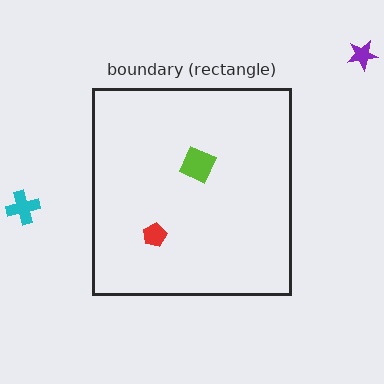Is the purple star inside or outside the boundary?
Outside.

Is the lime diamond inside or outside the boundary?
Inside.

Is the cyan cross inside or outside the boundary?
Outside.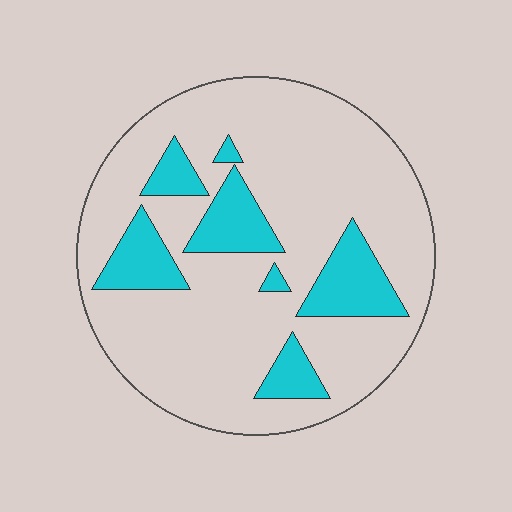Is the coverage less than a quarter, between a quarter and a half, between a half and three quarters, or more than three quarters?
Less than a quarter.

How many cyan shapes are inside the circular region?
7.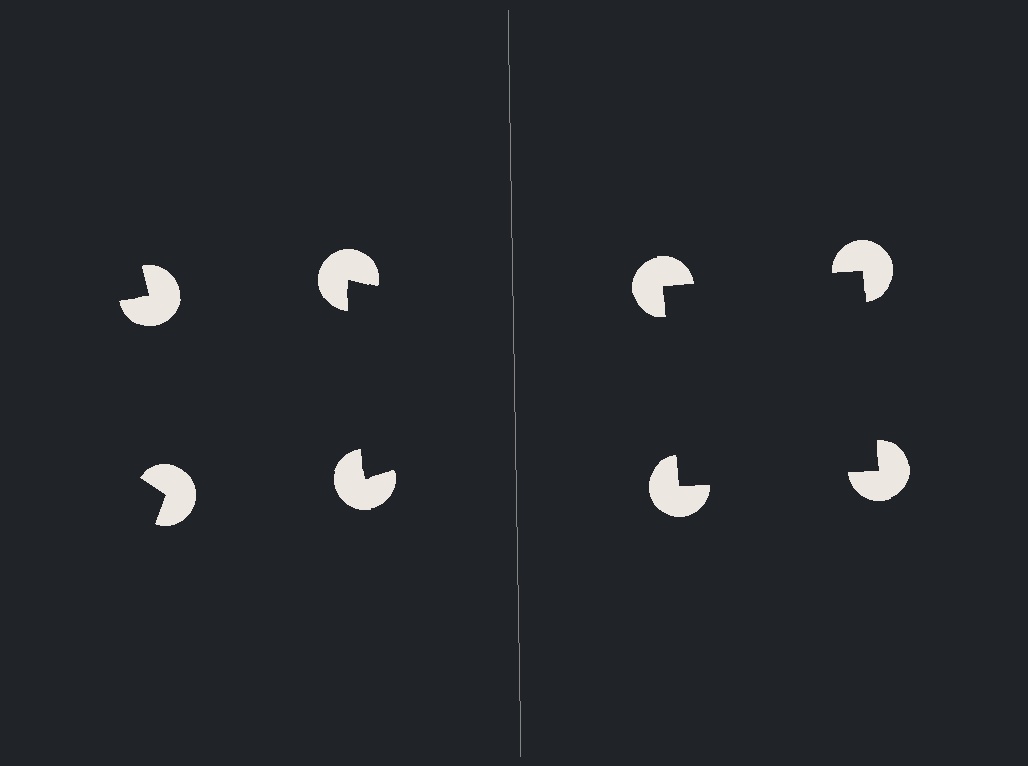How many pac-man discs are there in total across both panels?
8 — 4 on each side.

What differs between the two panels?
The pac-man discs are positioned identically on both sides; only the wedge orientations differ. On the right they align to a square; on the left they are misaligned.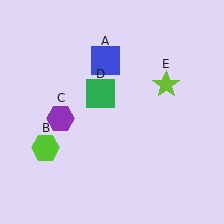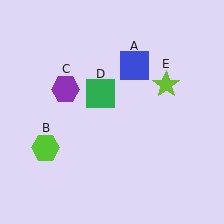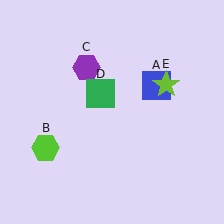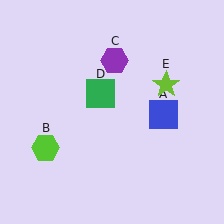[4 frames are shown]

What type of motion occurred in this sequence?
The blue square (object A), purple hexagon (object C) rotated clockwise around the center of the scene.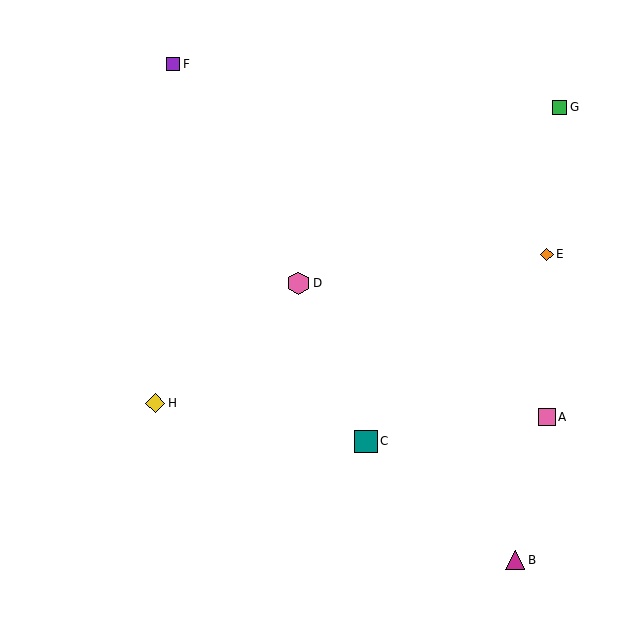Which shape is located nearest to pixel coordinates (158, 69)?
The purple square (labeled F) at (173, 64) is nearest to that location.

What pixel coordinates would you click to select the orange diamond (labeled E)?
Click at (547, 254) to select the orange diamond E.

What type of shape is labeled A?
Shape A is a pink square.